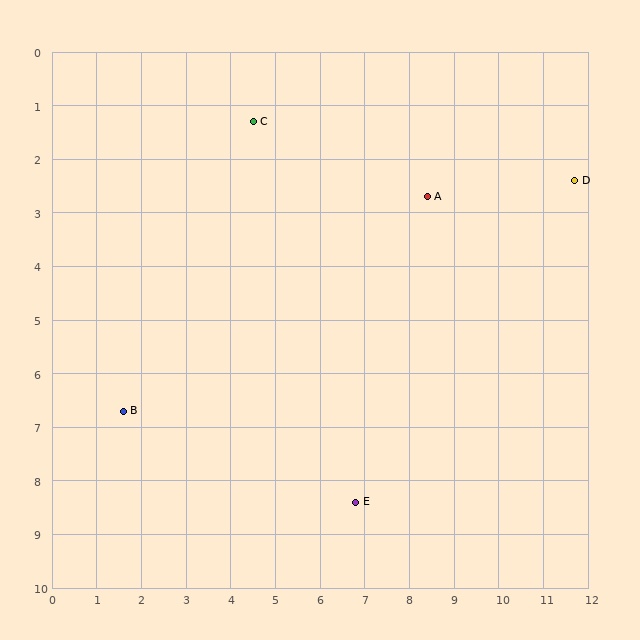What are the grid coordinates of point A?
Point A is at approximately (8.4, 2.7).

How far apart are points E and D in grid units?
Points E and D are about 7.7 grid units apart.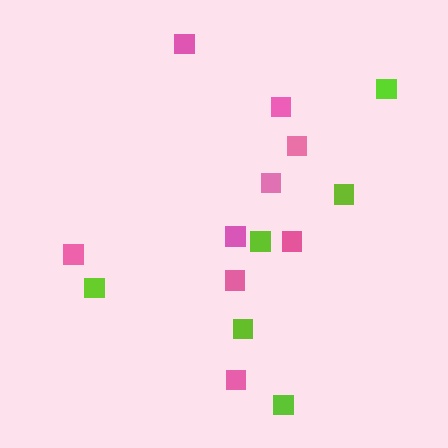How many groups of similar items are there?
There are 2 groups: one group of lime squares (6) and one group of pink squares (9).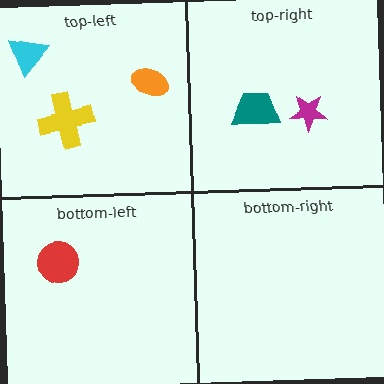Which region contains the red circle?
The bottom-left region.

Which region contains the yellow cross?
The top-left region.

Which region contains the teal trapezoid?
The top-right region.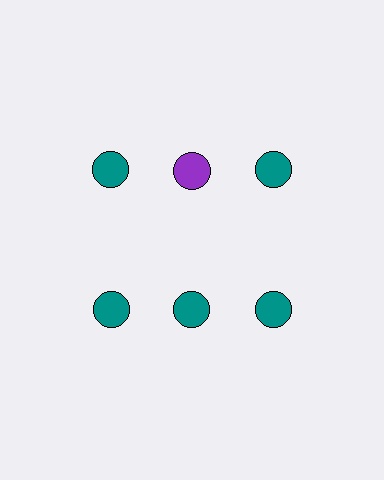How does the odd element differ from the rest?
It has a different color: purple instead of teal.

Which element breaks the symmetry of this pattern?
The purple circle in the top row, second from left column breaks the symmetry. All other shapes are teal circles.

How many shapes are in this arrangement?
There are 6 shapes arranged in a grid pattern.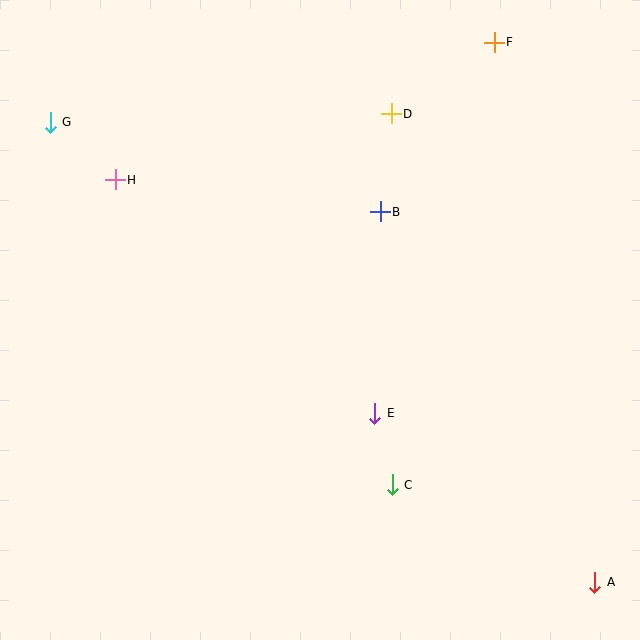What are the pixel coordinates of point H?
Point H is at (115, 180).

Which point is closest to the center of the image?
Point E at (375, 413) is closest to the center.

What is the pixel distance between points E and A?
The distance between E and A is 277 pixels.